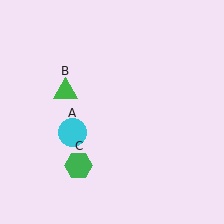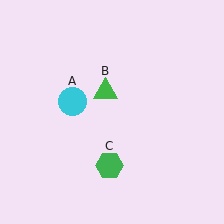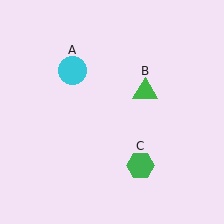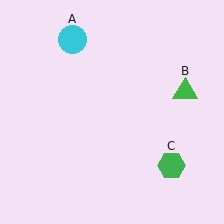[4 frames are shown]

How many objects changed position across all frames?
3 objects changed position: cyan circle (object A), green triangle (object B), green hexagon (object C).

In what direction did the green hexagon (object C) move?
The green hexagon (object C) moved right.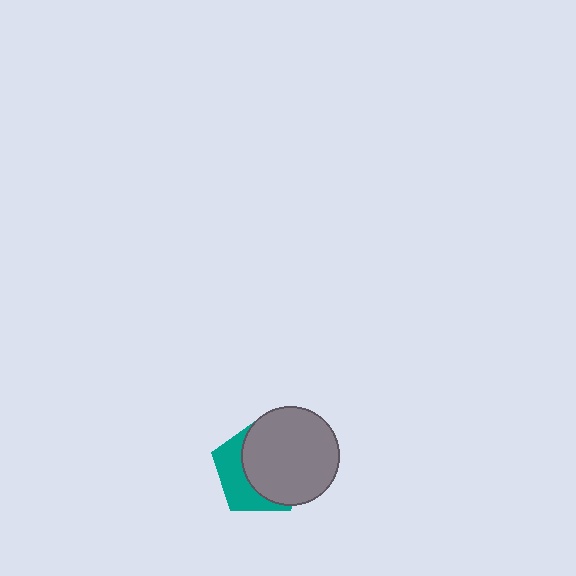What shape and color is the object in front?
The object in front is a gray circle.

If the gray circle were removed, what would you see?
You would see the complete teal pentagon.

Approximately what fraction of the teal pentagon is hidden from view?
Roughly 62% of the teal pentagon is hidden behind the gray circle.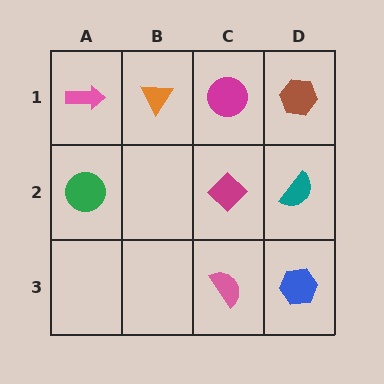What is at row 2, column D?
A teal semicircle.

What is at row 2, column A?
A green circle.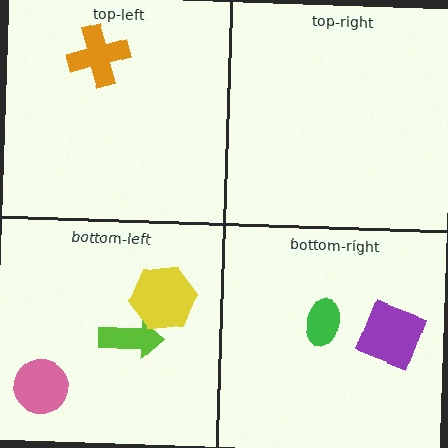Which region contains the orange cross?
The top-left region.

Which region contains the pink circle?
The bottom-left region.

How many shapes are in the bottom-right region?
2.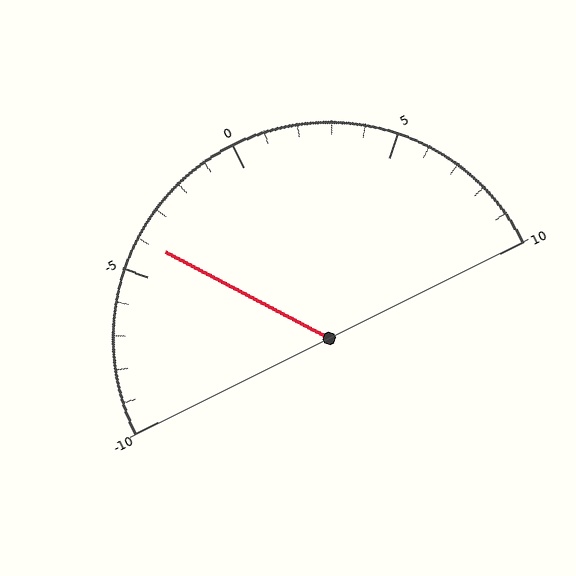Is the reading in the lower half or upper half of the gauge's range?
The reading is in the lower half of the range (-10 to 10).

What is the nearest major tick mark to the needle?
The nearest major tick mark is -5.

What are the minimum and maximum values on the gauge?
The gauge ranges from -10 to 10.